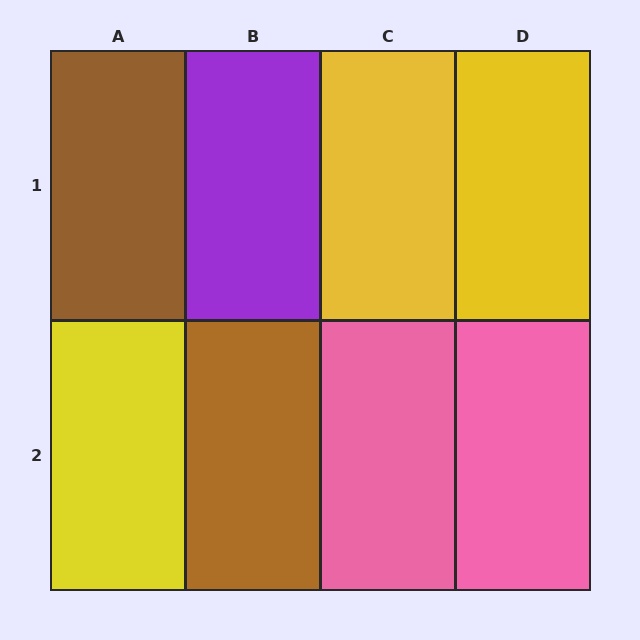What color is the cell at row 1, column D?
Yellow.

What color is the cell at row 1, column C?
Yellow.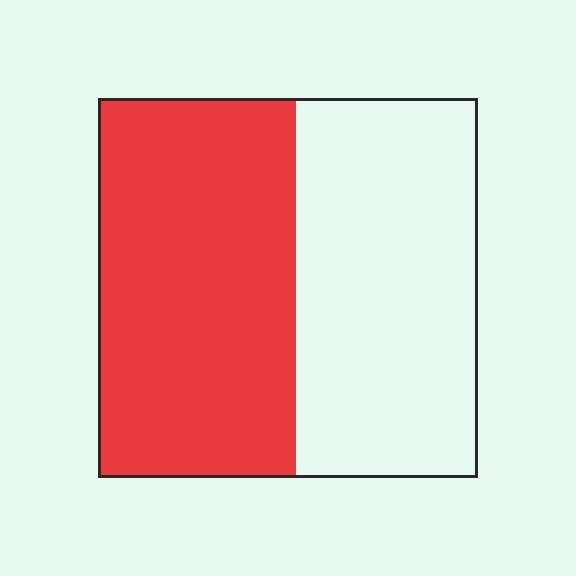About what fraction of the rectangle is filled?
About one half (1/2).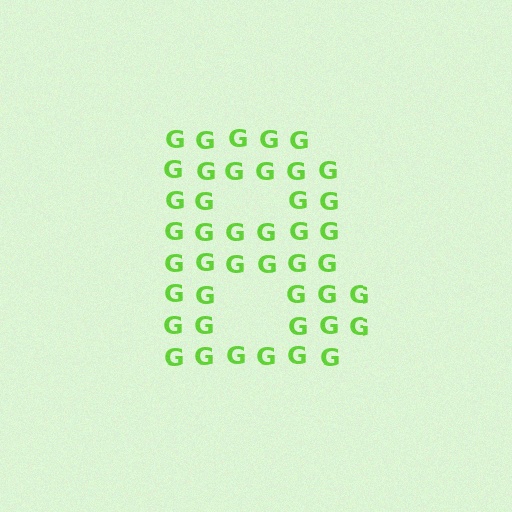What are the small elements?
The small elements are letter G's.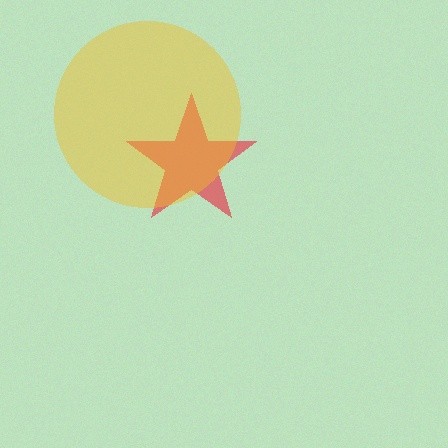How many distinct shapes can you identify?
There are 2 distinct shapes: a red star, a yellow circle.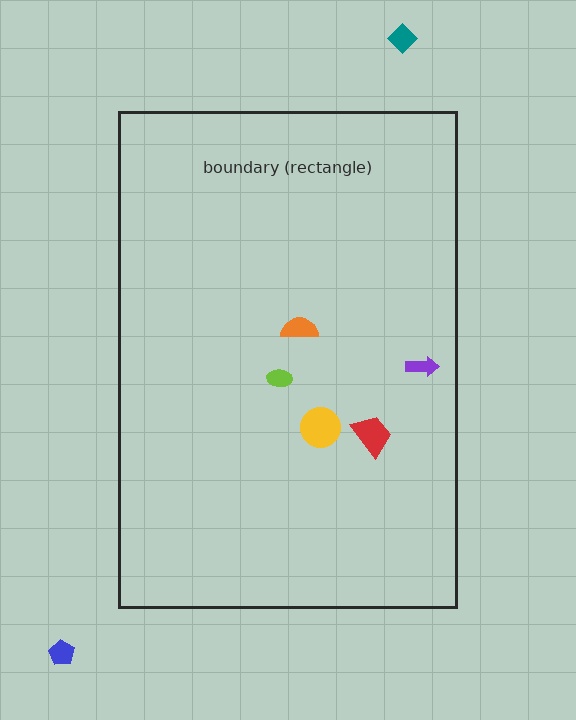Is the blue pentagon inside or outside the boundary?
Outside.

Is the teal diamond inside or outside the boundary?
Outside.